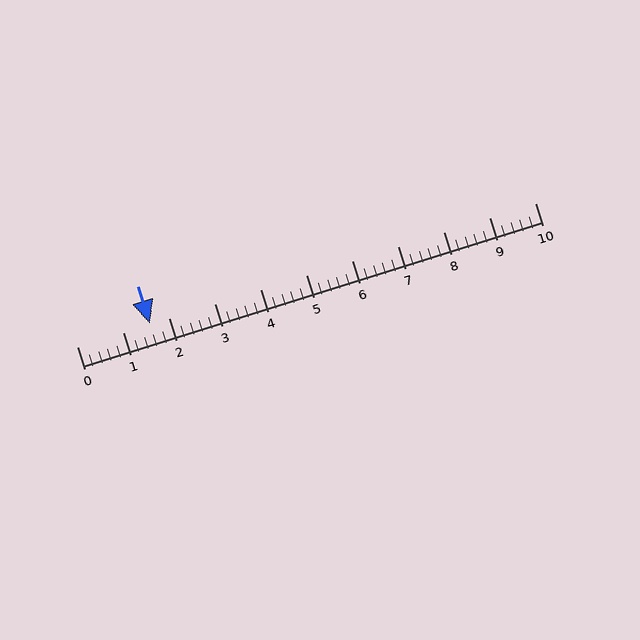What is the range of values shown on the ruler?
The ruler shows values from 0 to 10.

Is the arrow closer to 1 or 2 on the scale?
The arrow is closer to 2.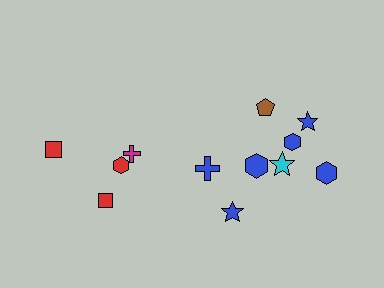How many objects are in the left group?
There are 4 objects.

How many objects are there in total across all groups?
There are 12 objects.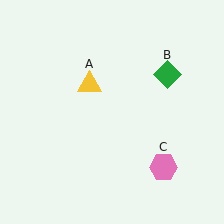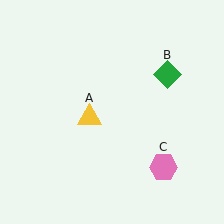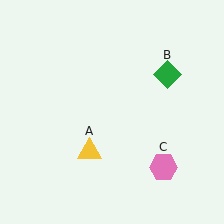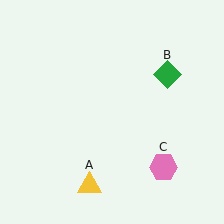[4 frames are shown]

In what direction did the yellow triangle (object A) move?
The yellow triangle (object A) moved down.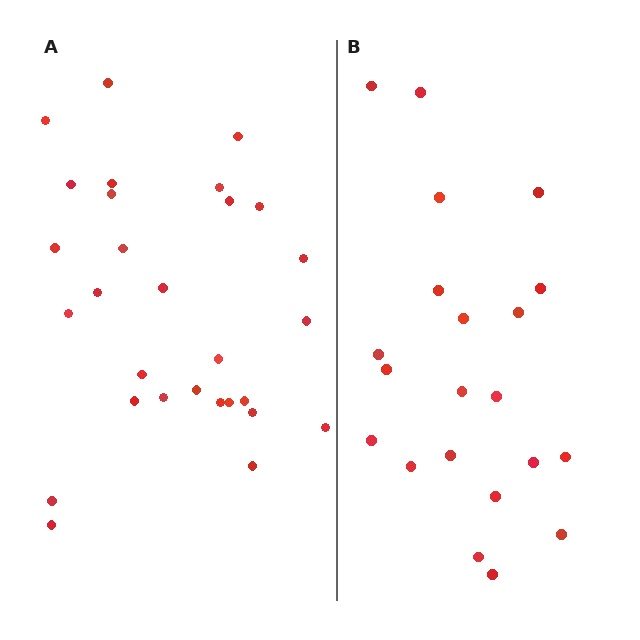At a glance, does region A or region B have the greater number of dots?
Region A (the left region) has more dots.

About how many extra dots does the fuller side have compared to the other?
Region A has roughly 8 or so more dots than region B.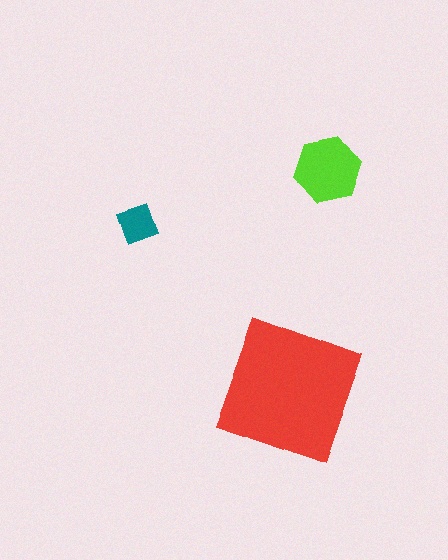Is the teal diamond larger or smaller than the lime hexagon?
Smaller.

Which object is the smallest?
The teal diamond.